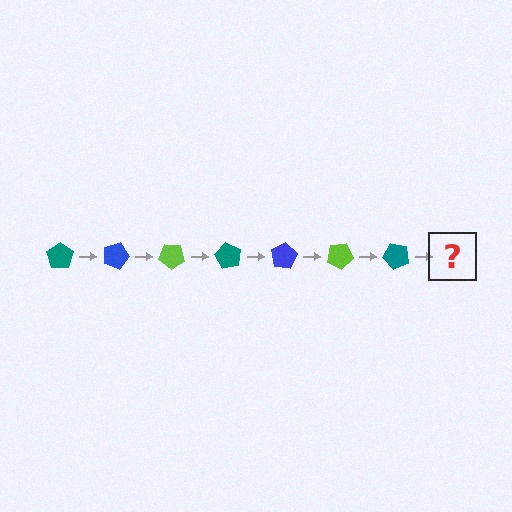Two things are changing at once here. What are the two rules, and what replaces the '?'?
The two rules are that it rotates 20 degrees each step and the color cycles through teal, blue, and lime. The '?' should be a blue pentagon, rotated 140 degrees from the start.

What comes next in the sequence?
The next element should be a blue pentagon, rotated 140 degrees from the start.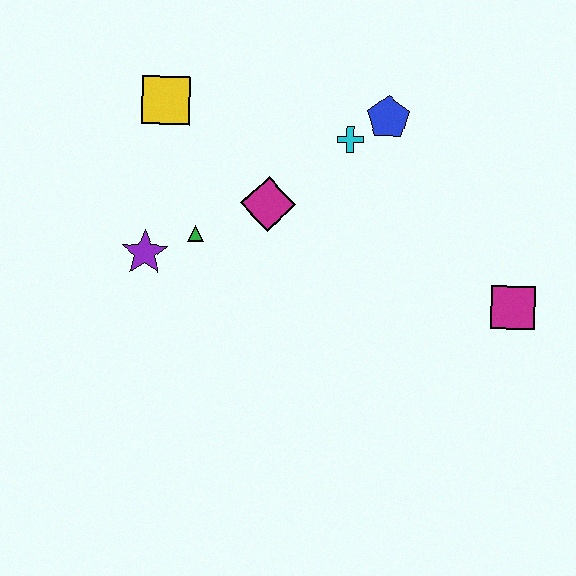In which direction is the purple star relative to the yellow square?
The purple star is below the yellow square.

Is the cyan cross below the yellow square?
Yes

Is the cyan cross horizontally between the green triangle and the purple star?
No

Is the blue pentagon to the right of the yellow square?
Yes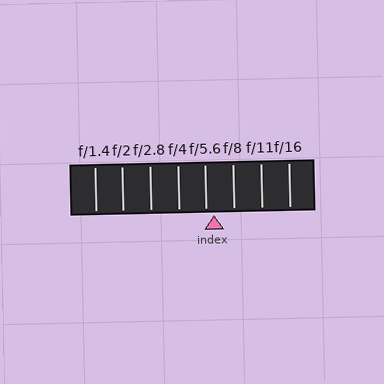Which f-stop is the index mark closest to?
The index mark is closest to f/5.6.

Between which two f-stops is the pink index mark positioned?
The index mark is between f/5.6 and f/8.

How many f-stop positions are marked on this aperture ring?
There are 8 f-stop positions marked.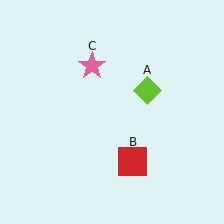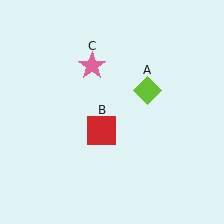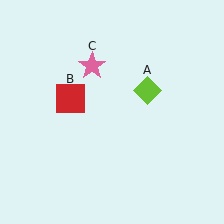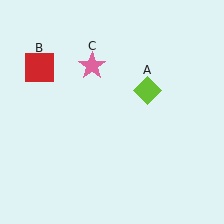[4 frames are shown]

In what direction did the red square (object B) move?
The red square (object B) moved up and to the left.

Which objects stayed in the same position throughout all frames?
Lime diamond (object A) and pink star (object C) remained stationary.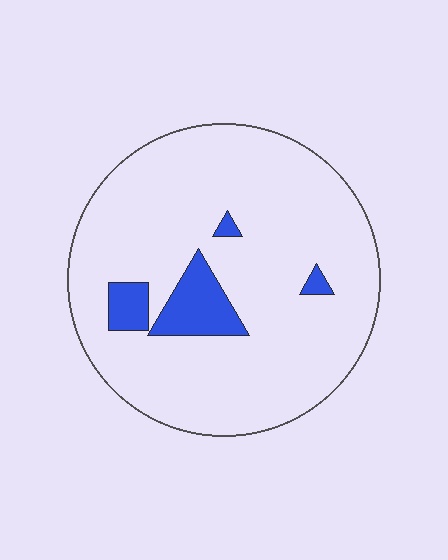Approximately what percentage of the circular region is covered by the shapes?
Approximately 10%.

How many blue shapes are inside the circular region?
4.